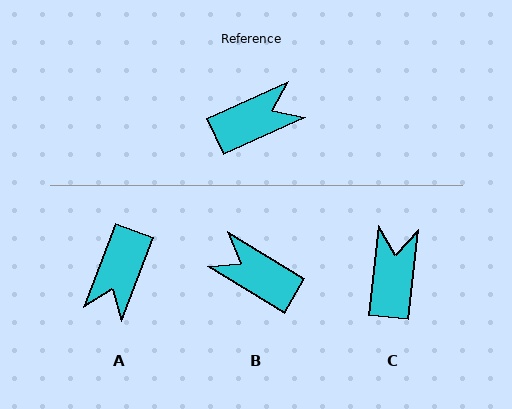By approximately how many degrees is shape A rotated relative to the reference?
Approximately 135 degrees clockwise.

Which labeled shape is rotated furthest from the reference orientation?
A, about 135 degrees away.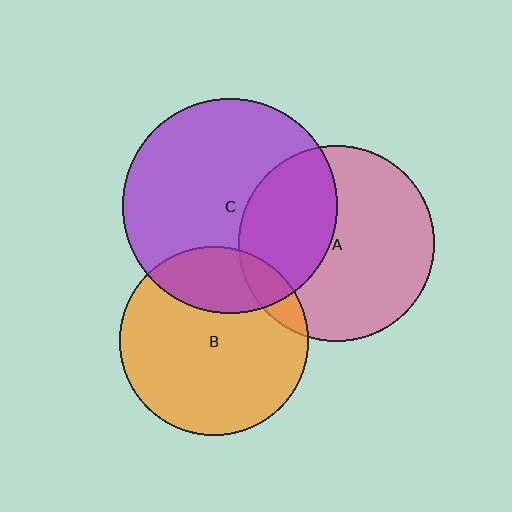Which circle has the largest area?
Circle C (purple).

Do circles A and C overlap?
Yes.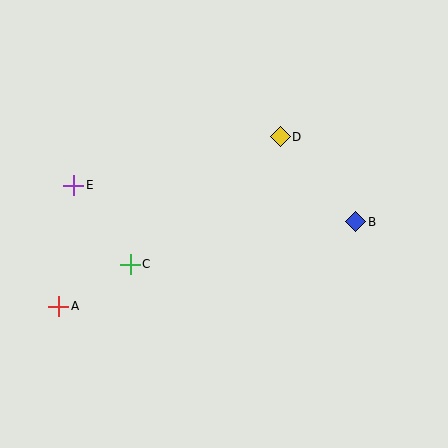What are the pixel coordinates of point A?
Point A is at (59, 306).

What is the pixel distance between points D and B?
The distance between D and B is 114 pixels.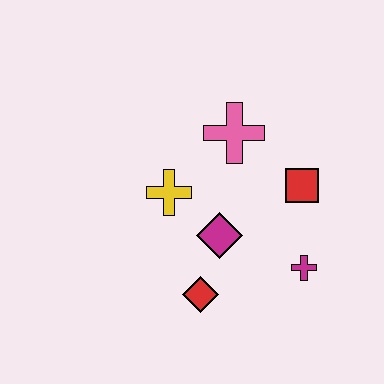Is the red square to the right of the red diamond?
Yes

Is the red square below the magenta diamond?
No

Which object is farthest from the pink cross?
The red diamond is farthest from the pink cross.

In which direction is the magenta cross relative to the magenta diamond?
The magenta cross is to the right of the magenta diamond.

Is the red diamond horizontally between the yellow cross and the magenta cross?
Yes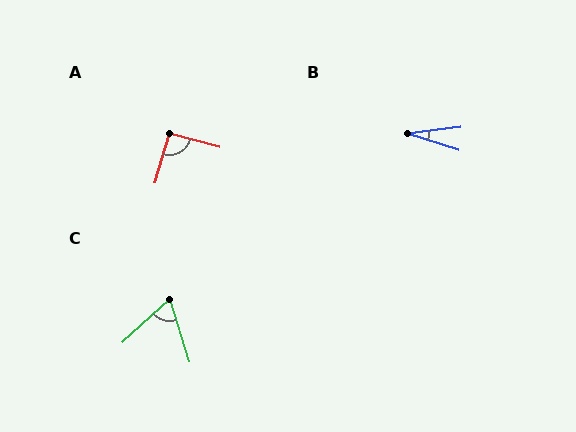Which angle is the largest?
A, at approximately 92 degrees.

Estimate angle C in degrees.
Approximately 65 degrees.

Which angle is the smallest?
B, at approximately 25 degrees.